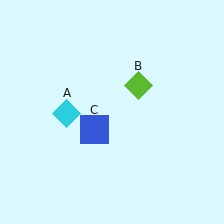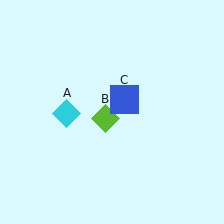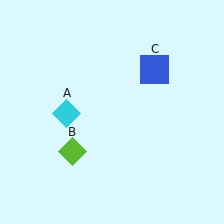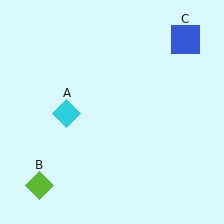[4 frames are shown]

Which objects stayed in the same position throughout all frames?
Cyan diamond (object A) remained stationary.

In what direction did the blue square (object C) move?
The blue square (object C) moved up and to the right.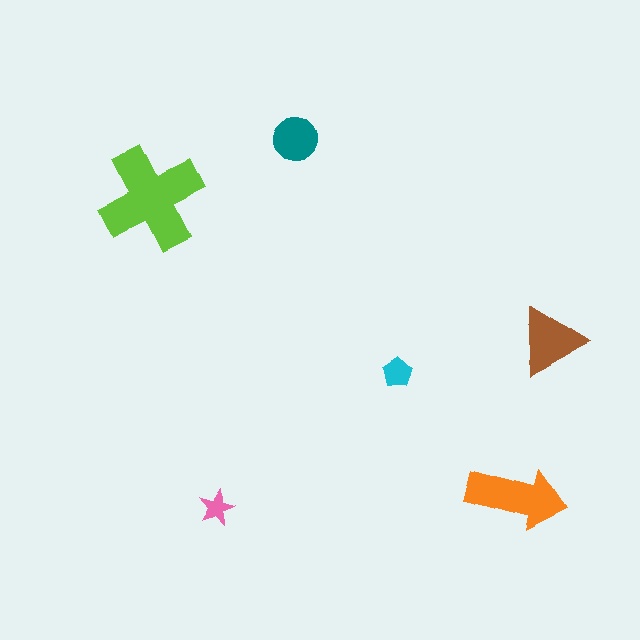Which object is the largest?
The lime cross.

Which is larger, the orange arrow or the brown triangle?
The orange arrow.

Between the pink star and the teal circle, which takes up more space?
The teal circle.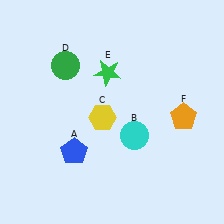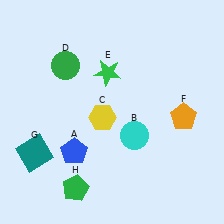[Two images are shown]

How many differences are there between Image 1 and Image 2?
There are 2 differences between the two images.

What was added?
A teal square (G), a green pentagon (H) were added in Image 2.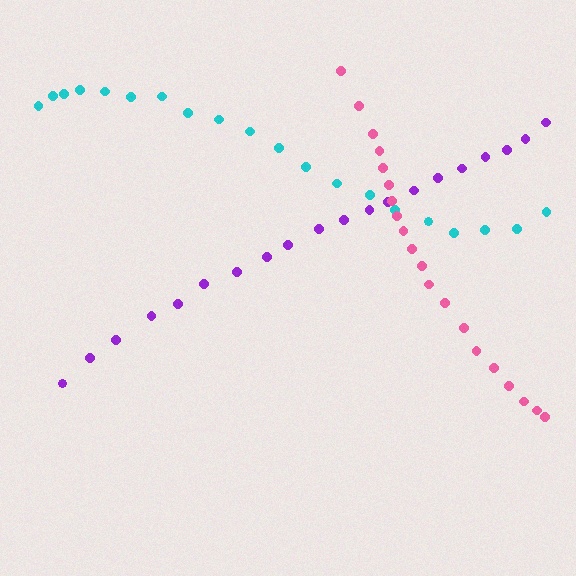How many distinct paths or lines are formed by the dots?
There are 3 distinct paths.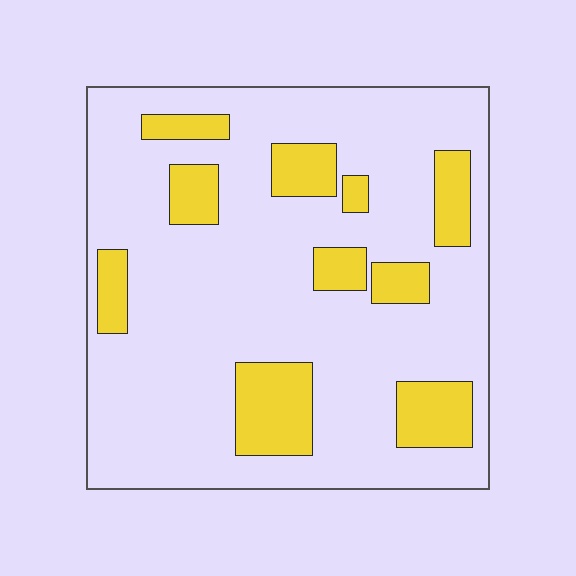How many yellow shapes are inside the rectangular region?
10.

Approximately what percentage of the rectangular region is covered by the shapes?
Approximately 20%.